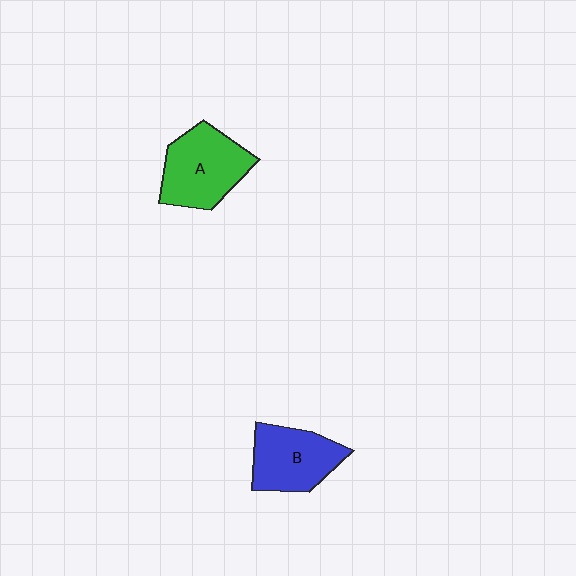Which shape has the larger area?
Shape A (green).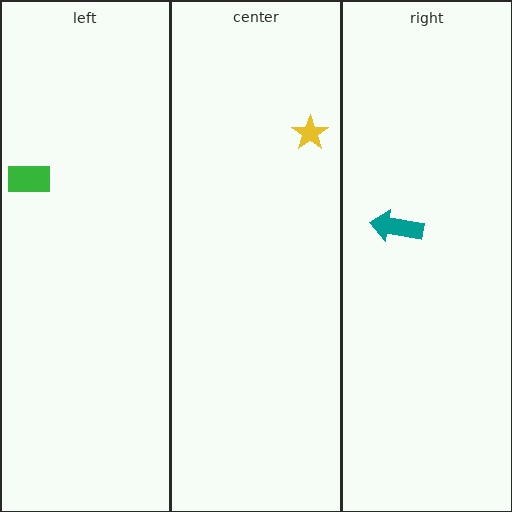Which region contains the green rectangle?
The left region.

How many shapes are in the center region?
1.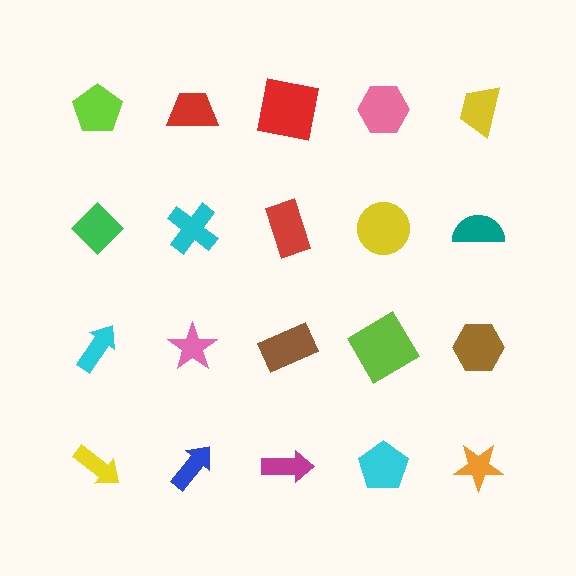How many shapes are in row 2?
5 shapes.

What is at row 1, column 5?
A yellow trapezoid.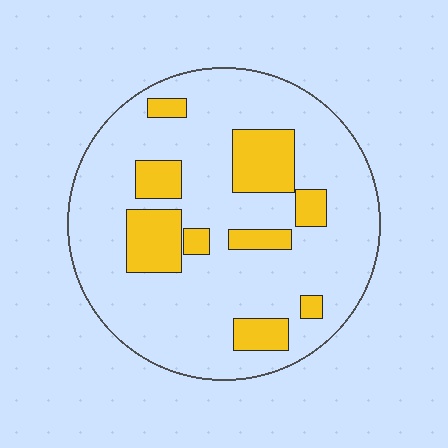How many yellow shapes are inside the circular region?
9.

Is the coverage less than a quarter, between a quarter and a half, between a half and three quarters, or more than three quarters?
Less than a quarter.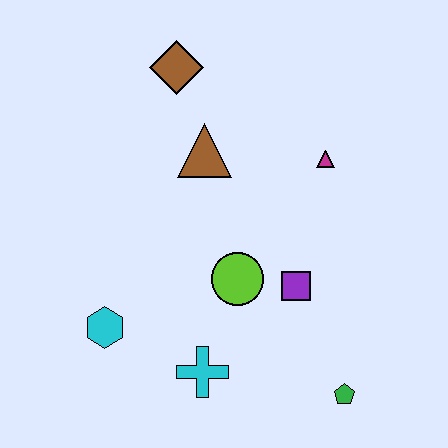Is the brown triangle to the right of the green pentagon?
No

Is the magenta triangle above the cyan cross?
Yes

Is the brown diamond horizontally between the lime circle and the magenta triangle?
No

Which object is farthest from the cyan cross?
The brown diamond is farthest from the cyan cross.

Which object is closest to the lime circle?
The purple square is closest to the lime circle.